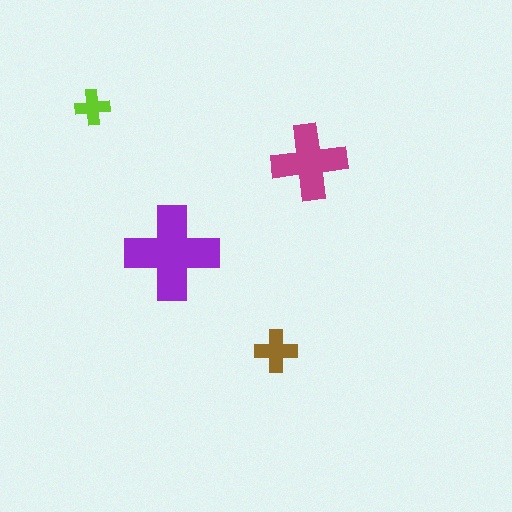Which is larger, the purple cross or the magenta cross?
The purple one.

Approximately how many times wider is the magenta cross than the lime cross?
About 2 times wider.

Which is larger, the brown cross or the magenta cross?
The magenta one.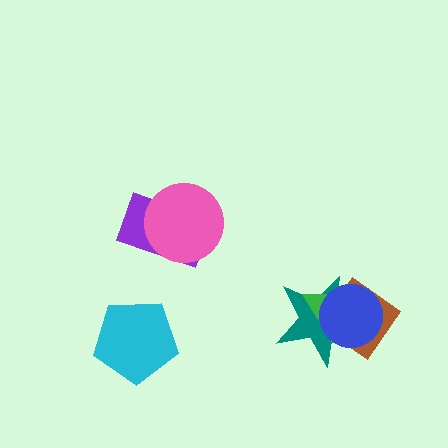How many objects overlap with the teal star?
3 objects overlap with the teal star.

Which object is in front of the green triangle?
The blue circle is in front of the green triangle.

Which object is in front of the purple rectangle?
The pink circle is in front of the purple rectangle.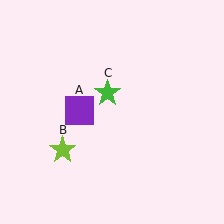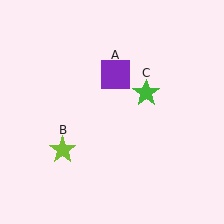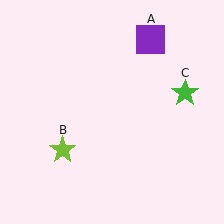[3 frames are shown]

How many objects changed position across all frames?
2 objects changed position: purple square (object A), green star (object C).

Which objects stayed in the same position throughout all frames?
Lime star (object B) remained stationary.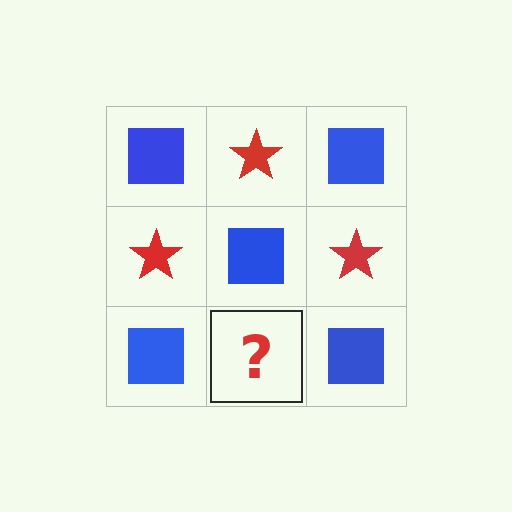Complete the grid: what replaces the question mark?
The question mark should be replaced with a red star.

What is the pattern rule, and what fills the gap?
The rule is that it alternates blue square and red star in a checkerboard pattern. The gap should be filled with a red star.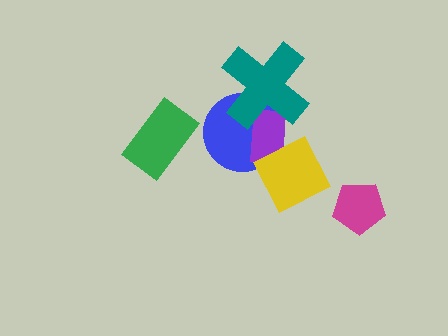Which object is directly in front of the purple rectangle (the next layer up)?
The teal cross is directly in front of the purple rectangle.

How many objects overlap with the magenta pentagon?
0 objects overlap with the magenta pentagon.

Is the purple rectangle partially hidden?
Yes, it is partially covered by another shape.